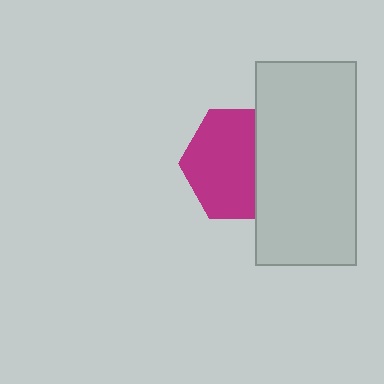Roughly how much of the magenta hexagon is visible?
Most of it is visible (roughly 65%).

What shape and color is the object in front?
The object in front is a light gray rectangle.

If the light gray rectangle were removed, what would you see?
You would see the complete magenta hexagon.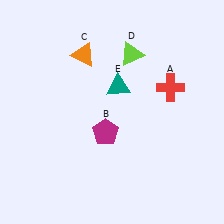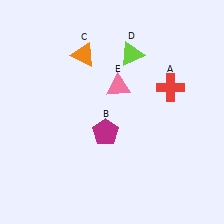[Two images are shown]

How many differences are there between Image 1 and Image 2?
There is 1 difference between the two images.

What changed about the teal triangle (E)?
In Image 1, E is teal. In Image 2, it changed to pink.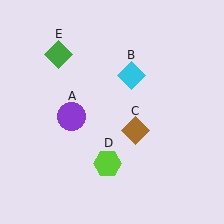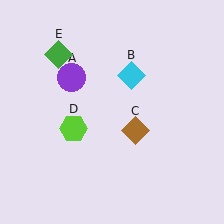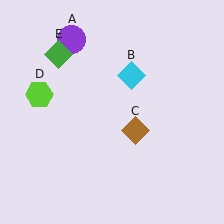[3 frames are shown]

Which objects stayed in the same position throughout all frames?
Cyan diamond (object B) and brown diamond (object C) and green diamond (object E) remained stationary.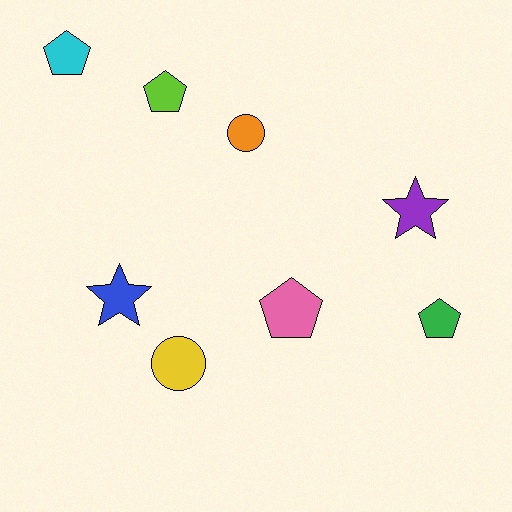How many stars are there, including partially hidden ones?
There are 2 stars.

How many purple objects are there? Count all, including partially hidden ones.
There is 1 purple object.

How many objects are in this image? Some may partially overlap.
There are 8 objects.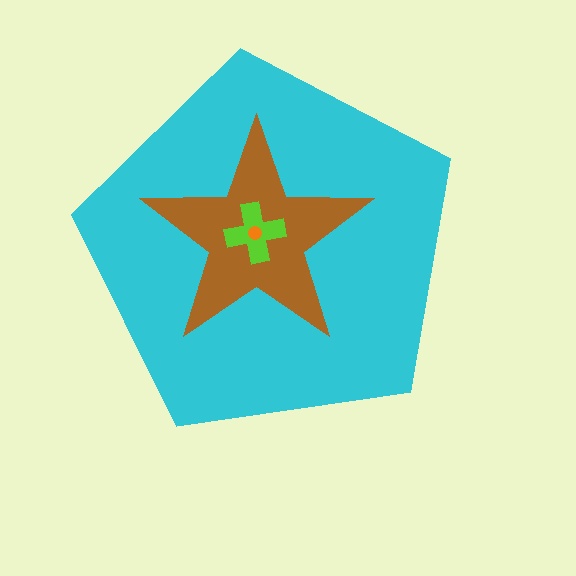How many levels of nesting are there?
4.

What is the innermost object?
The orange circle.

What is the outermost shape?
The cyan pentagon.